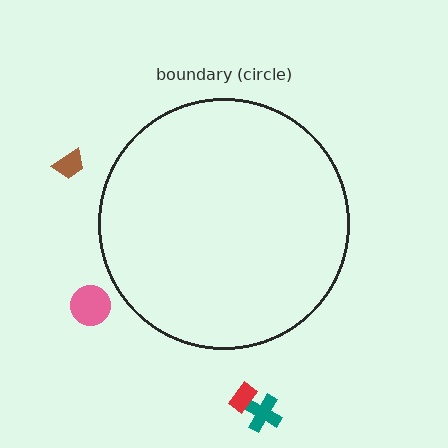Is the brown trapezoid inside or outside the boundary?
Outside.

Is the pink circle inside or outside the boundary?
Outside.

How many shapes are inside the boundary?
0 inside, 4 outside.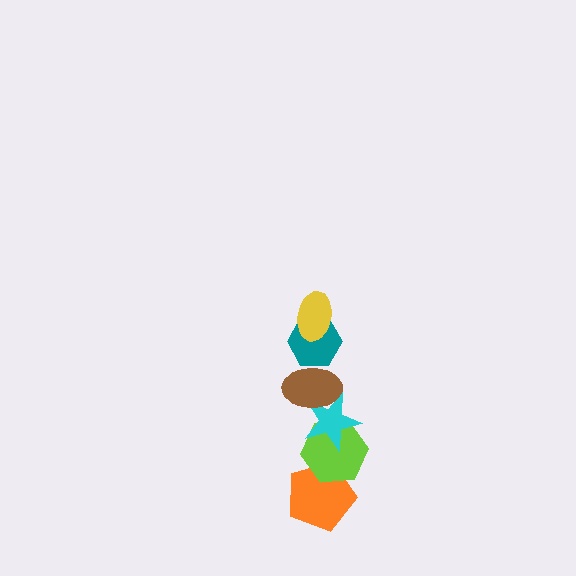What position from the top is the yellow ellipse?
The yellow ellipse is 1st from the top.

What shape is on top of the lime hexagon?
The cyan star is on top of the lime hexagon.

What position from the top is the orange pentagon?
The orange pentagon is 6th from the top.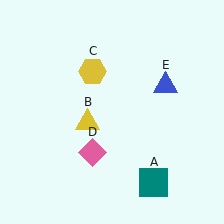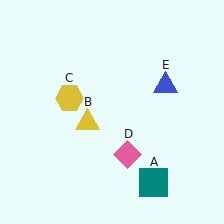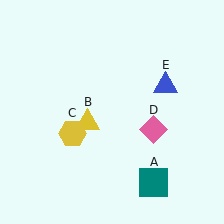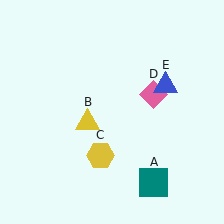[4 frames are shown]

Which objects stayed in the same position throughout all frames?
Teal square (object A) and yellow triangle (object B) and blue triangle (object E) remained stationary.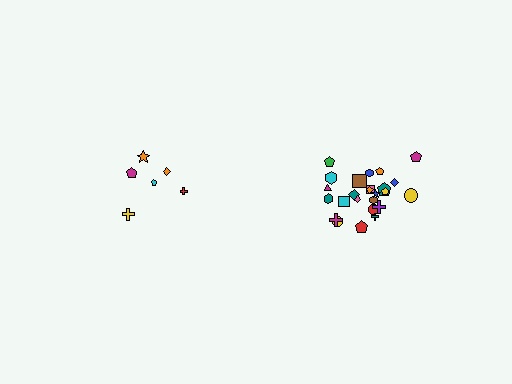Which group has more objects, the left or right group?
The right group.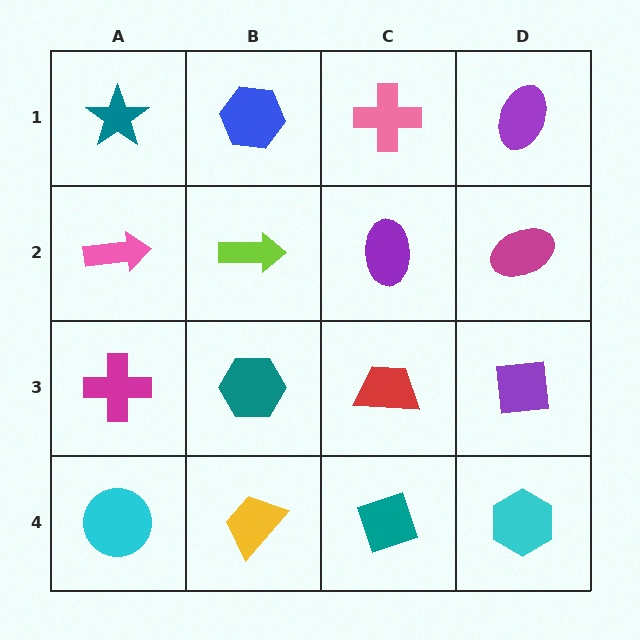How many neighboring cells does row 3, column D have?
3.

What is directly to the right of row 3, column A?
A teal hexagon.